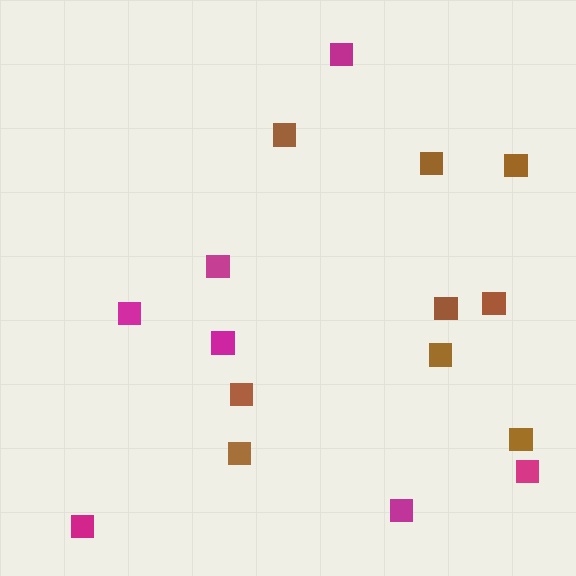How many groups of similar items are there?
There are 2 groups: one group of brown squares (9) and one group of magenta squares (7).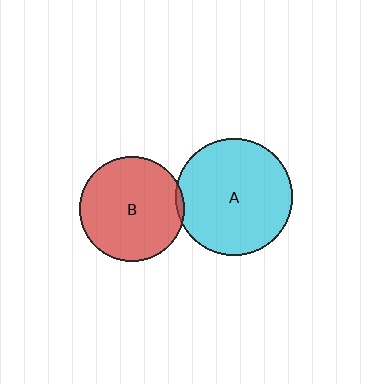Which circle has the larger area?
Circle A (cyan).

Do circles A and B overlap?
Yes.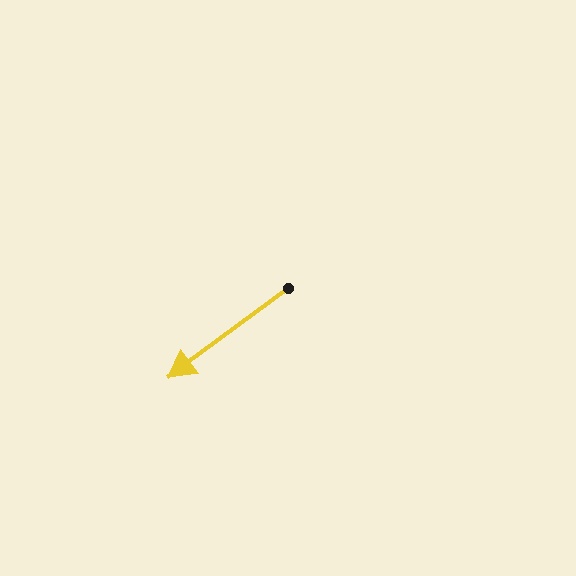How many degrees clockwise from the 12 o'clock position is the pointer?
Approximately 233 degrees.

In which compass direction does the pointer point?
Southwest.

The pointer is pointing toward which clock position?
Roughly 8 o'clock.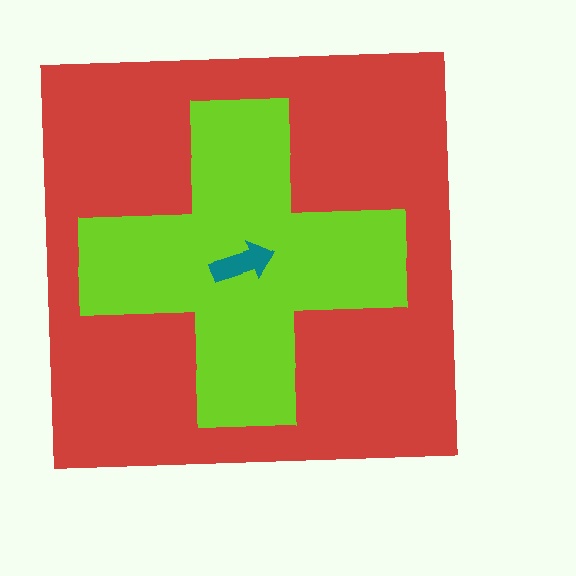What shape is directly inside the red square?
The lime cross.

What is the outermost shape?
The red square.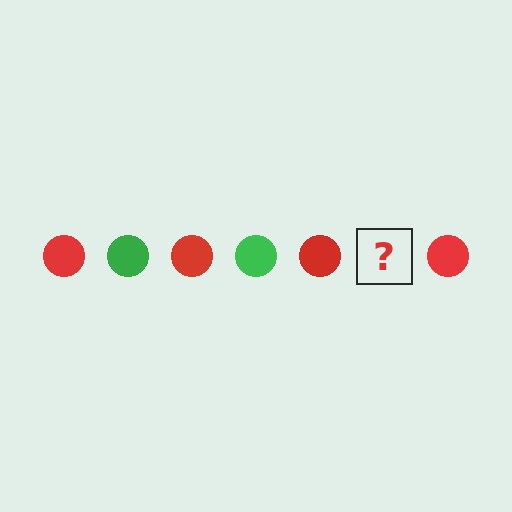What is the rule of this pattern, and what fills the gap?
The rule is that the pattern cycles through red, green circles. The gap should be filled with a green circle.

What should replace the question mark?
The question mark should be replaced with a green circle.